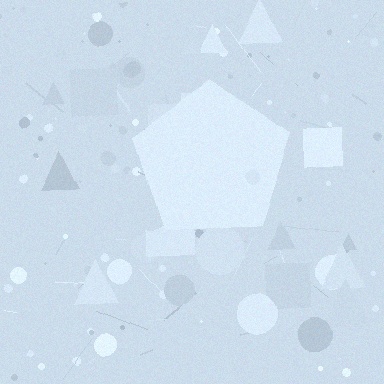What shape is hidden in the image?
A pentagon is hidden in the image.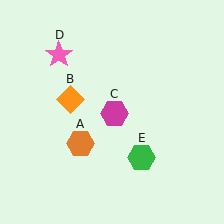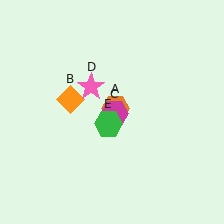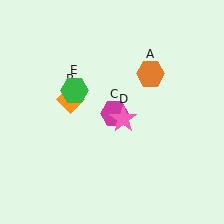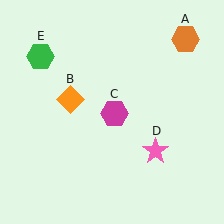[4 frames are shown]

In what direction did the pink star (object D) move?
The pink star (object D) moved down and to the right.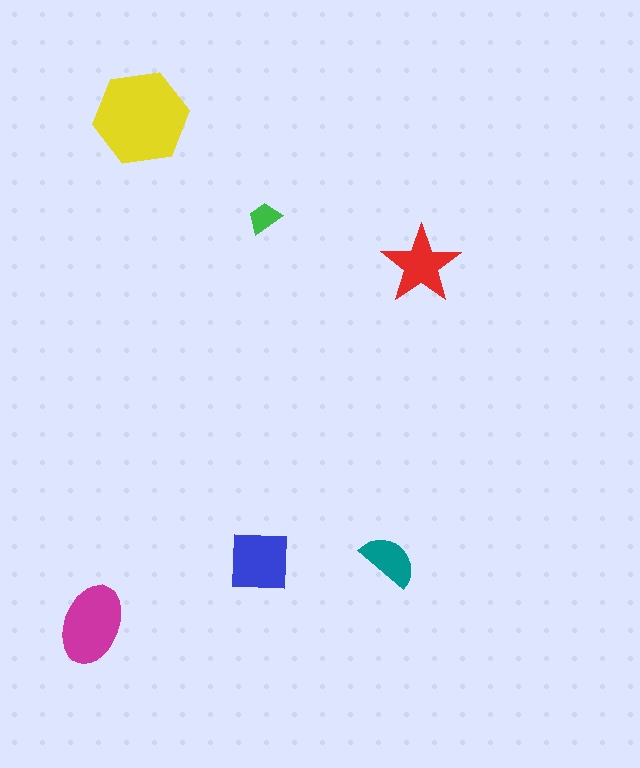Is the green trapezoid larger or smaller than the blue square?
Smaller.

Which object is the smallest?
The green trapezoid.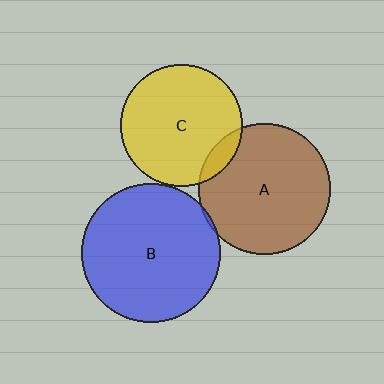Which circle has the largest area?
Circle B (blue).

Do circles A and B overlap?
Yes.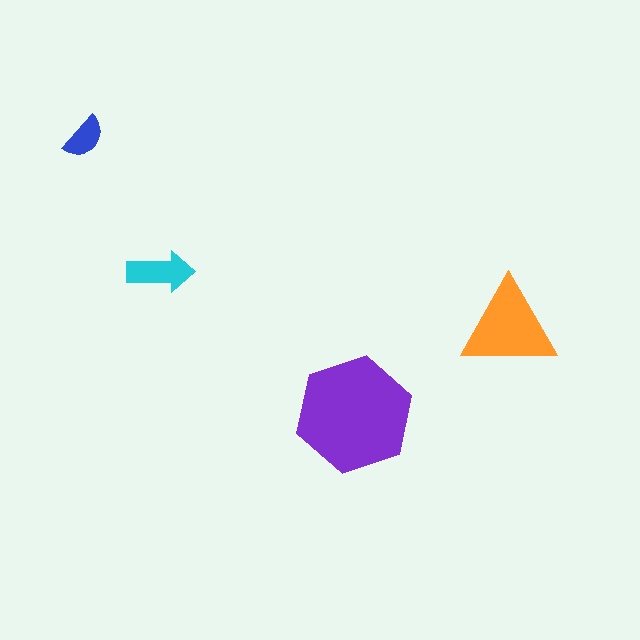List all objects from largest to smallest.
The purple hexagon, the orange triangle, the cyan arrow, the blue semicircle.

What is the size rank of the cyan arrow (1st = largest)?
3rd.